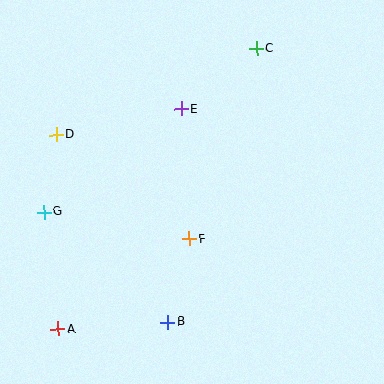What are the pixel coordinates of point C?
Point C is at (256, 48).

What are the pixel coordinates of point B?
Point B is at (168, 322).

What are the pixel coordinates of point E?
Point E is at (182, 109).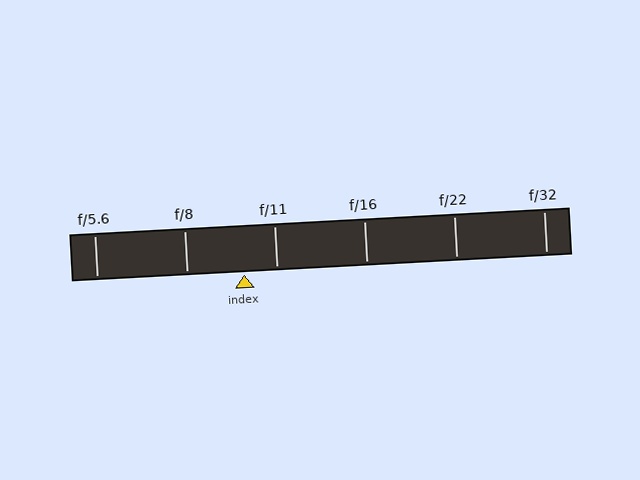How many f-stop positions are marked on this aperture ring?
There are 6 f-stop positions marked.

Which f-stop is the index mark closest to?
The index mark is closest to f/11.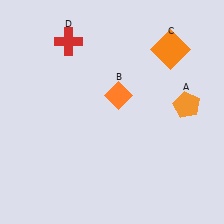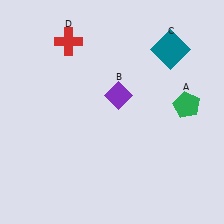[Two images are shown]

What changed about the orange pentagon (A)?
In Image 1, A is orange. In Image 2, it changed to green.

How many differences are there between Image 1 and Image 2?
There are 3 differences between the two images.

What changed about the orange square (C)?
In Image 1, C is orange. In Image 2, it changed to teal.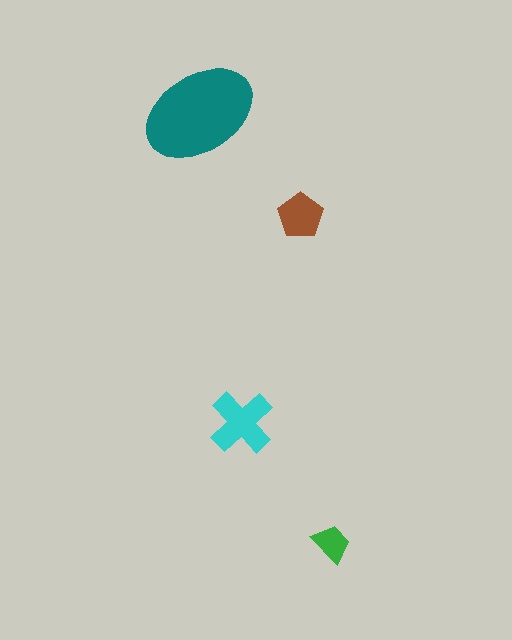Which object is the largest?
The teal ellipse.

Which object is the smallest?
The green trapezoid.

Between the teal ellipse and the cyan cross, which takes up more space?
The teal ellipse.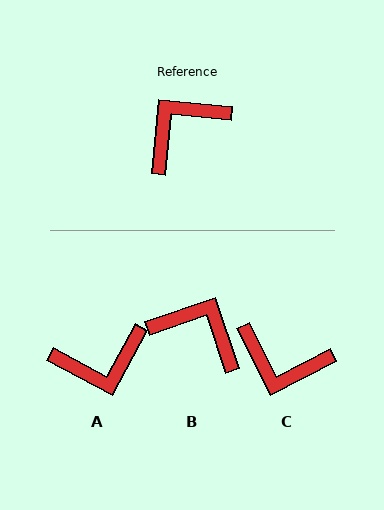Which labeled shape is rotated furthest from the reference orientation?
A, about 157 degrees away.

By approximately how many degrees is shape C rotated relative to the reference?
Approximately 122 degrees counter-clockwise.